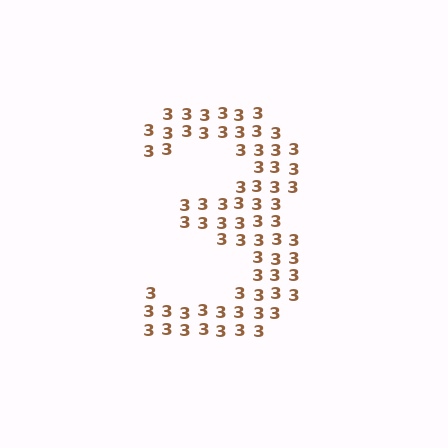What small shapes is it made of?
It is made of small digit 3's.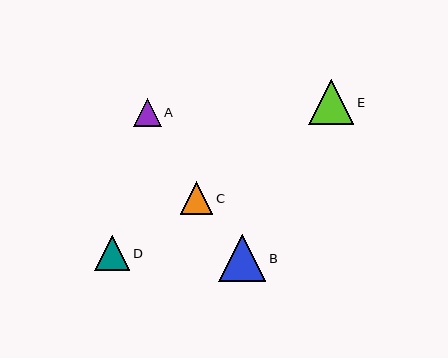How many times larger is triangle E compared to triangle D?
Triangle E is approximately 1.3 times the size of triangle D.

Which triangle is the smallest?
Triangle A is the smallest with a size of approximately 28 pixels.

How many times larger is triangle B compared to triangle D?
Triangle B is approximately 1.3 times the size of triangle D.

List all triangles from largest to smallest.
From largest to smallest: B, E, D, C, A.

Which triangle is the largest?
Triangle B is the largest with a size of approximately 48 pixels.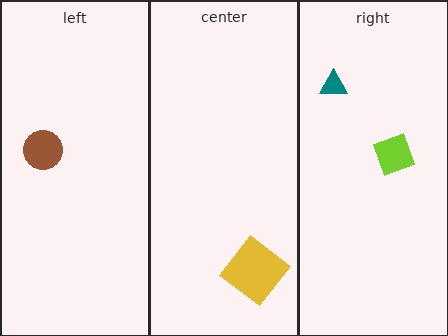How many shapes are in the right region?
2.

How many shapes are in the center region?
1.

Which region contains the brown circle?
The left region.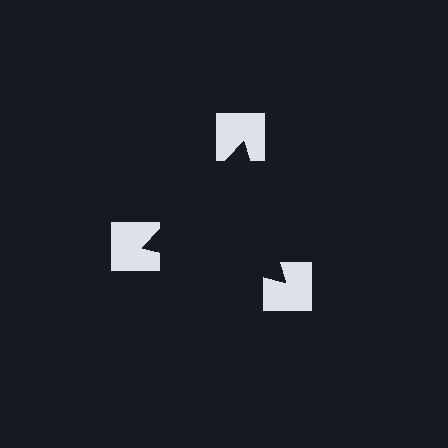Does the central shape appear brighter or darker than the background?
It typically appears slightly darker than the background, even though no actual brightness change is drawn.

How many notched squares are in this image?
There are 3 — one at each vertex of the illusory triangle.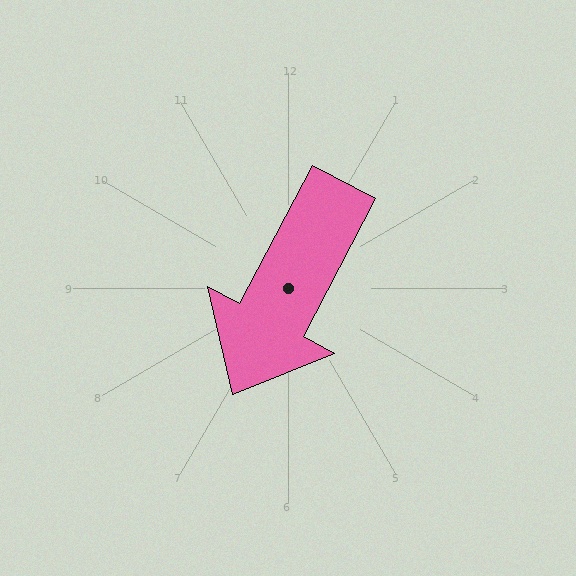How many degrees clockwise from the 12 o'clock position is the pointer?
Approximately 208 degrees.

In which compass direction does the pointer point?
Southwest.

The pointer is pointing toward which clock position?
Roughly 7 o'clock.